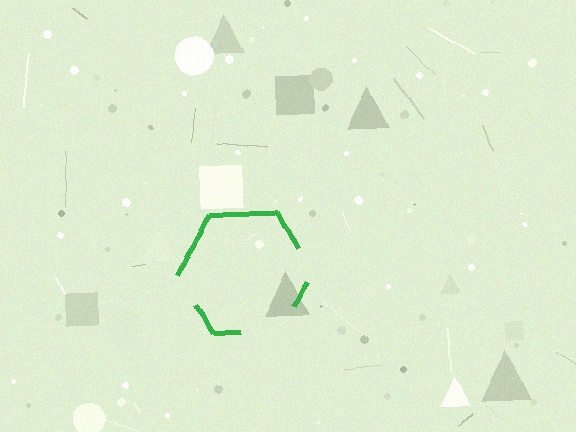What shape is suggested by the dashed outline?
The dashed outline suggests a hexagon.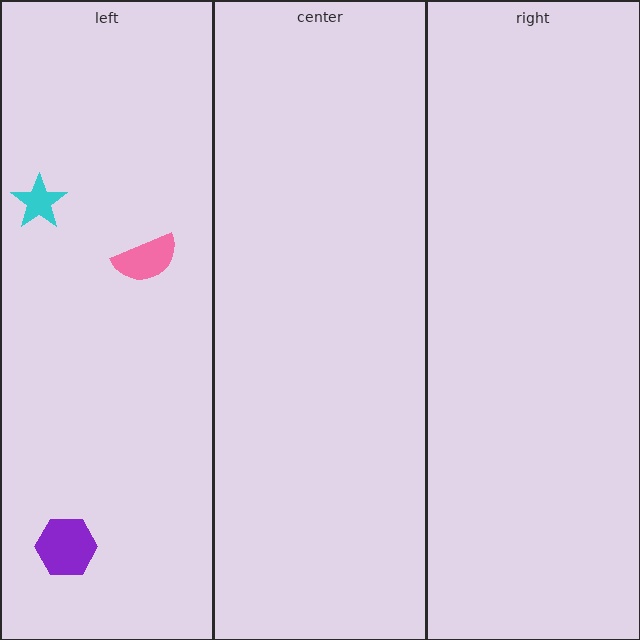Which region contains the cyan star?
The left region.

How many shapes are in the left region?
3.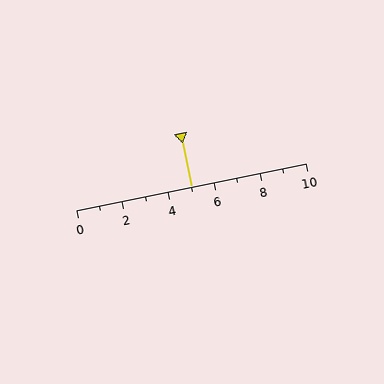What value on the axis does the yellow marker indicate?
The marker indicates approximately 5.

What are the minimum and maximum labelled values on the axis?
The axis runs from 0 to 10.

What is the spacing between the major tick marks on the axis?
The major ticks are spaced 2 apart.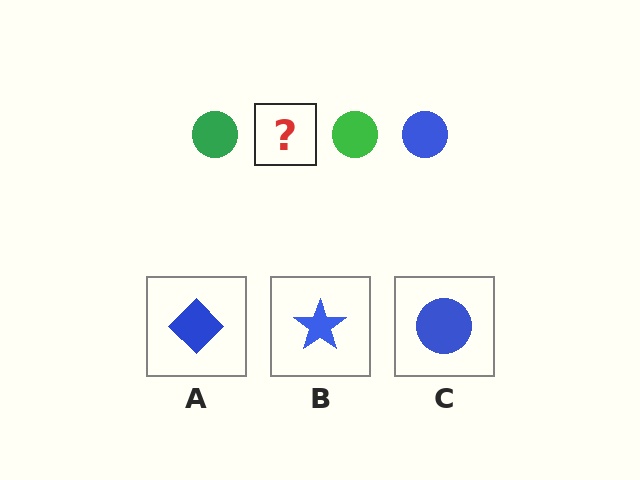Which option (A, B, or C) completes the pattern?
C.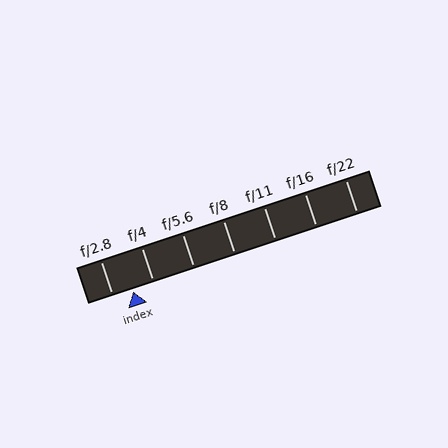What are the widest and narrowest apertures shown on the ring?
The widest aperture shown is f/2.8 and the narrowest is f/22.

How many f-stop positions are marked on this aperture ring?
There are 7 f-stop positions marked.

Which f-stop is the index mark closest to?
The index mark is closest to f/2.8.